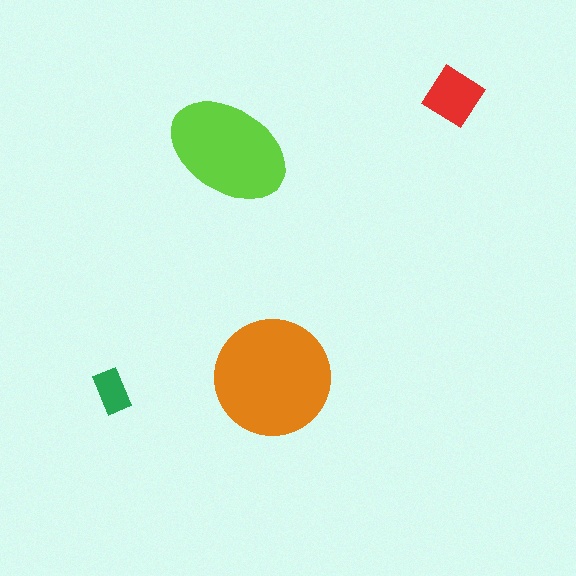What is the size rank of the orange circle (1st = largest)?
1st.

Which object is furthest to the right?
The red diamond is rightmost.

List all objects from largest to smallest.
The orange circle, the lime ellipse, the red diamond, the green rectangle.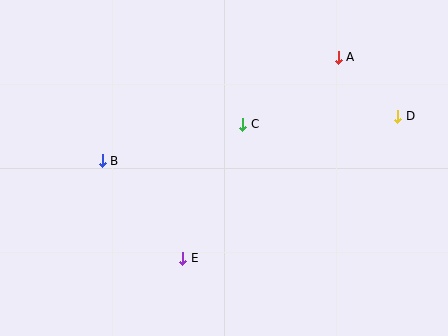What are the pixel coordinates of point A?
Point A is at (338, 57).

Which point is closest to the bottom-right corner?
Point D is closest to the bottom-right corner.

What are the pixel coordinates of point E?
Point E is at (183, 258).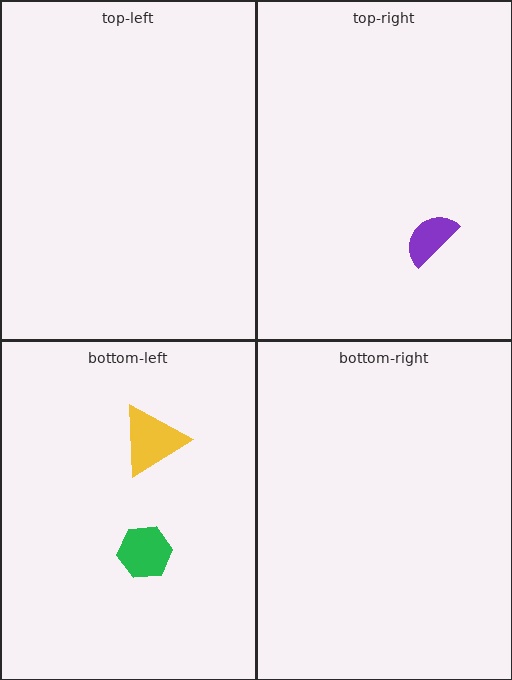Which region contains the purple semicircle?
The top-right region.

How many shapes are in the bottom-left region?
2.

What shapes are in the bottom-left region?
The green hexagon, the yellow triangle.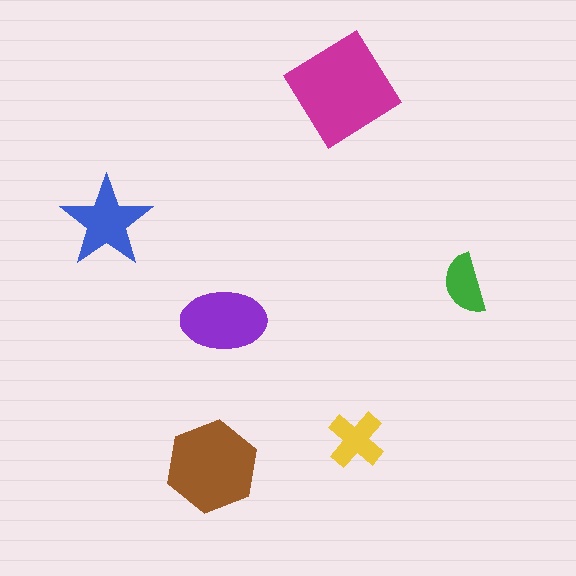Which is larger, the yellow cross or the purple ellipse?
The purple ellipse.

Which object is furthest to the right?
The green semicircle is rightmost.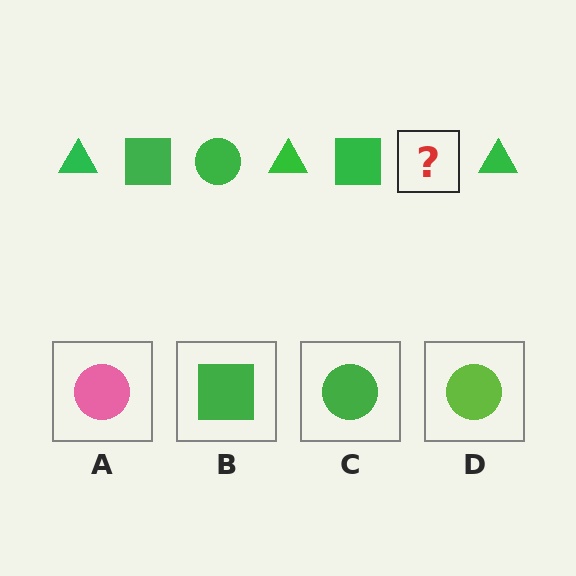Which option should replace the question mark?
Option C.